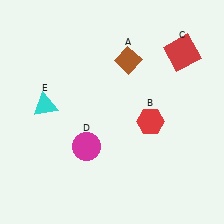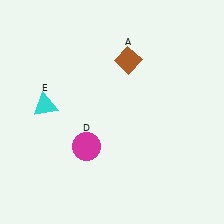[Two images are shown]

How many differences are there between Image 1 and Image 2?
There are 2 differences between the two images.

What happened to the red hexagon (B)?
The red hexagon (B) was removed in Image 2. It was in the bottom-right area of Image 1.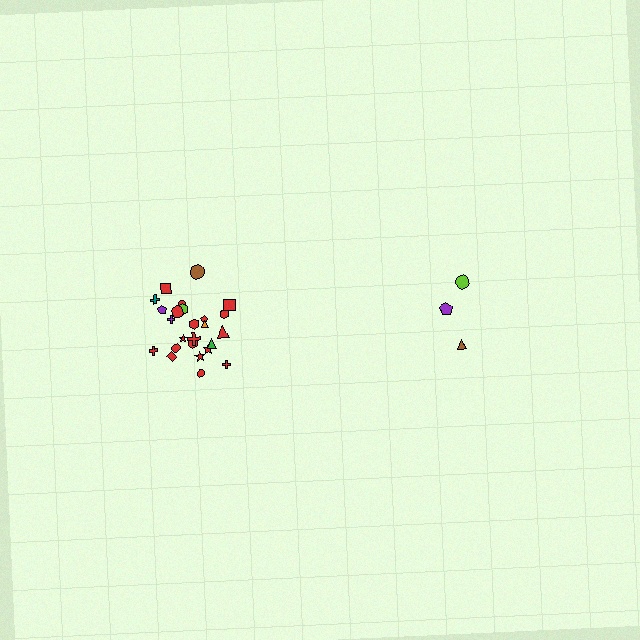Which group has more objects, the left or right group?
The left group.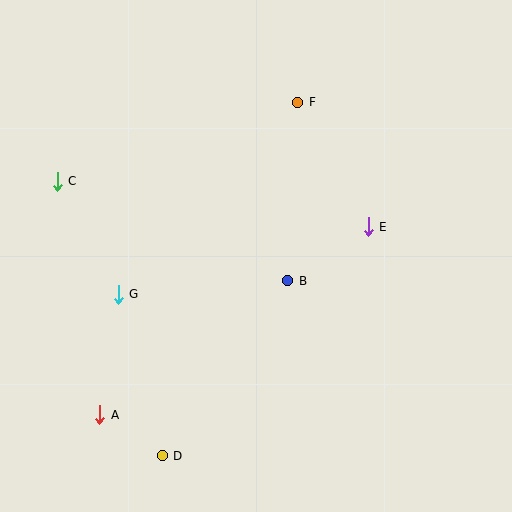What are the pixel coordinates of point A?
Point A is at (100, 415).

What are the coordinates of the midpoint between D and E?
The midpoint between D and E is at (265, 341).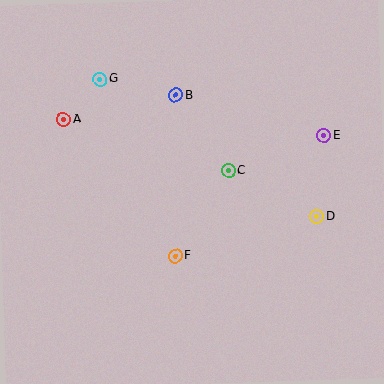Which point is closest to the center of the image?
Point C at (228, 170) is closest to the center.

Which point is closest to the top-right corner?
Point E is closest to the top-right corner.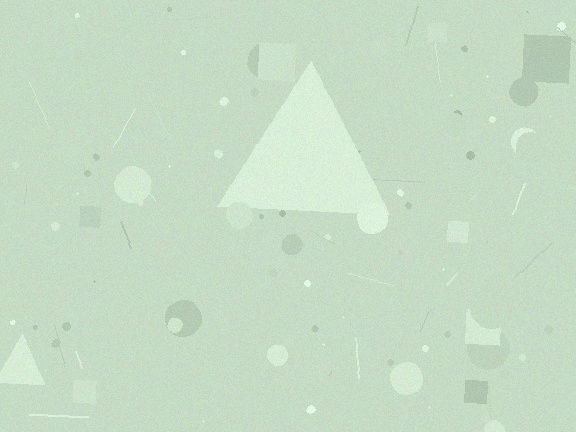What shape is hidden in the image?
A triangle is hidden in the image.